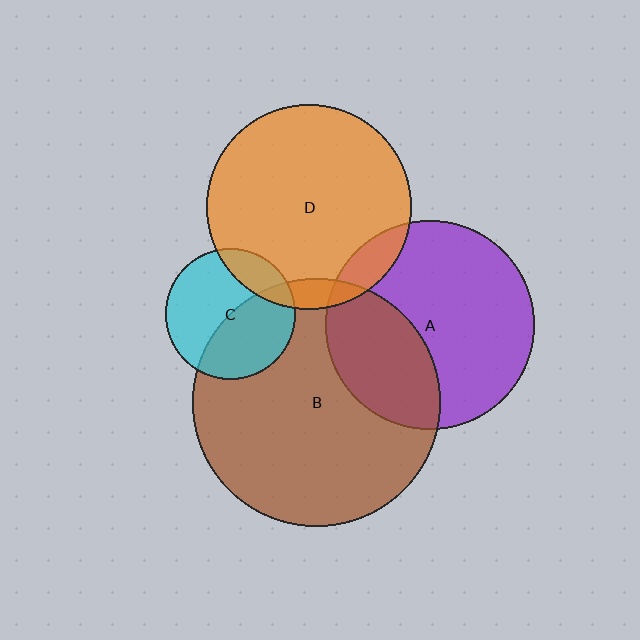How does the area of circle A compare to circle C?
Approximately 2.6 times.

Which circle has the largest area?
Circle B (brown).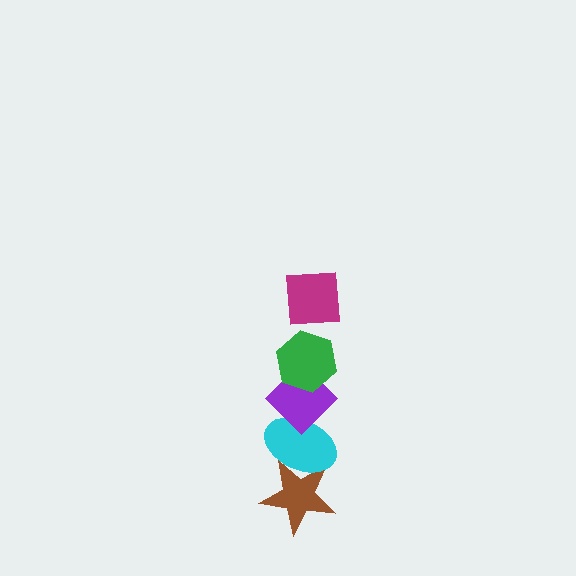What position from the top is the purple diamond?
The purple diamond is 3rd from the top.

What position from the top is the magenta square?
The magenta square is 1st from the top.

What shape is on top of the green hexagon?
The magenta square is on top of the green hexagon.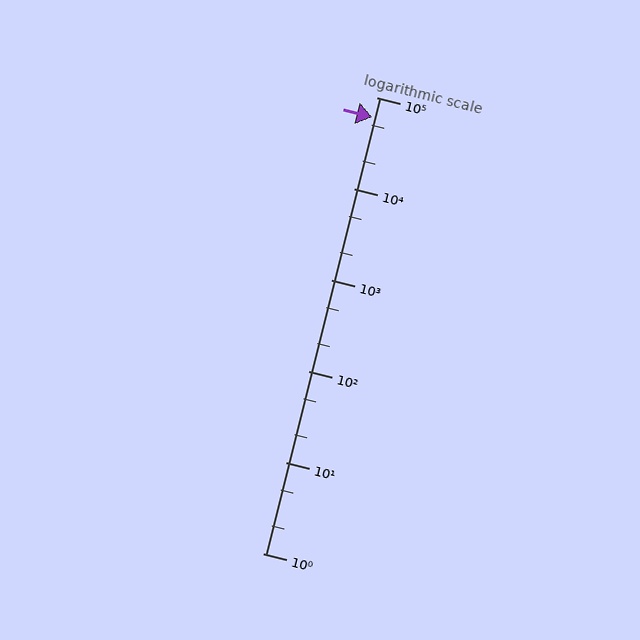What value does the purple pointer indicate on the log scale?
The pointer indicates approximately 61000.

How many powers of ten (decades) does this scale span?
The scale spans 5 decades, from 1 to 100000.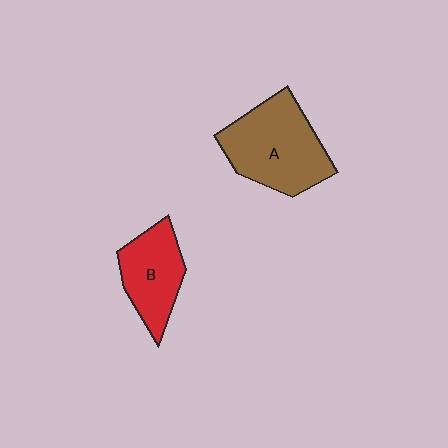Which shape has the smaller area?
Shape B (red).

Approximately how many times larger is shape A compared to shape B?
Approximately 1.5 times.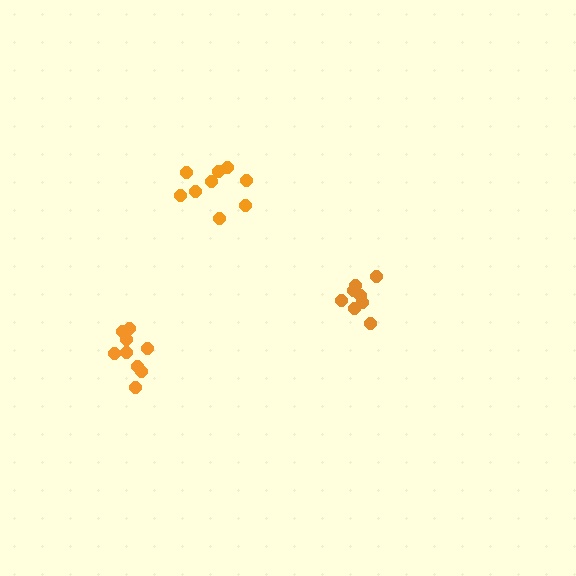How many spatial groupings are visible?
There are 3 spatial groupings.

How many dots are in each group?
Group 1: 9 dots, Group 2: 9 dots, Group 3: 8 dots (26 total).